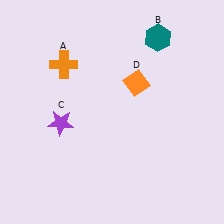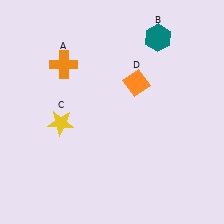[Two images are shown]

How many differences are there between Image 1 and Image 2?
There is 1 difference between the two images.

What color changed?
The star (C) changed from purple in Image 1 to yellow in Image 2.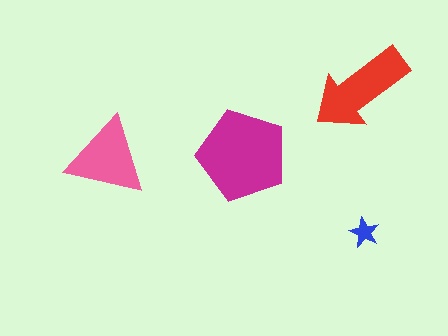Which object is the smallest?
The blue star.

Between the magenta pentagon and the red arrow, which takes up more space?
The magenta pentagon.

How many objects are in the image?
There are 4 objects in the image.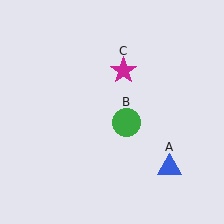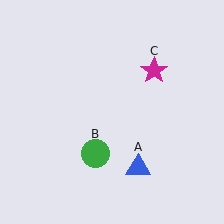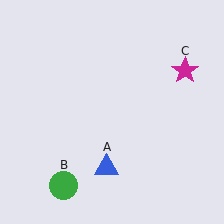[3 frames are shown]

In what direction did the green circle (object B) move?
The green circle (object B) moved down and to the left.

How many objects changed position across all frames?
3 objects changed position: blue triangle (object A), green circle (object B), magenta star (object C).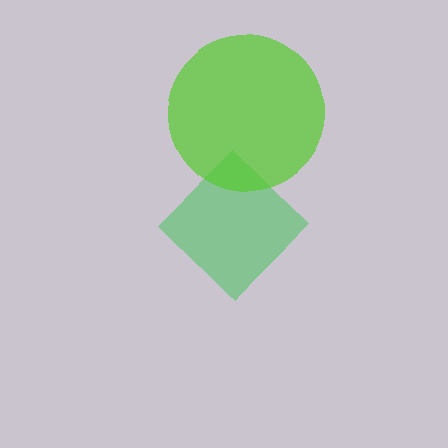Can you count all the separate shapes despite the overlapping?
Yes, there are 2 separate shapes.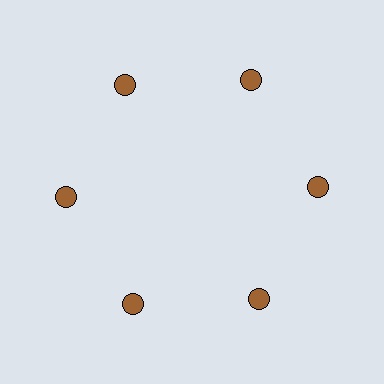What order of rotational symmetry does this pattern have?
This pattern has 6-fold rotational symmetry.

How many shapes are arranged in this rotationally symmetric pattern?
There are 6 shapes, arranged in 6 groups of 1.